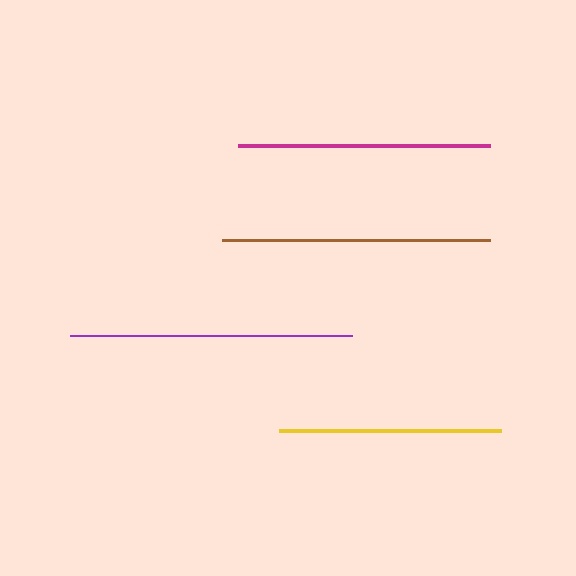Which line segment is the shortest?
The yellow line is the shortest at approximately 222 pixels.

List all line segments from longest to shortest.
From longest to shortest: purple, brown, magenta, yellow.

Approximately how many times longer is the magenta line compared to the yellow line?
The magenta line is approximately 1.1 times the length of the yellow line.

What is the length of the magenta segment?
The magenta segment is approximately 252 pixels long.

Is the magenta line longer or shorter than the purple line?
The purple line is longer than the magenta line.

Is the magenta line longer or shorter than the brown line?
The brown line is longer than the magenta line.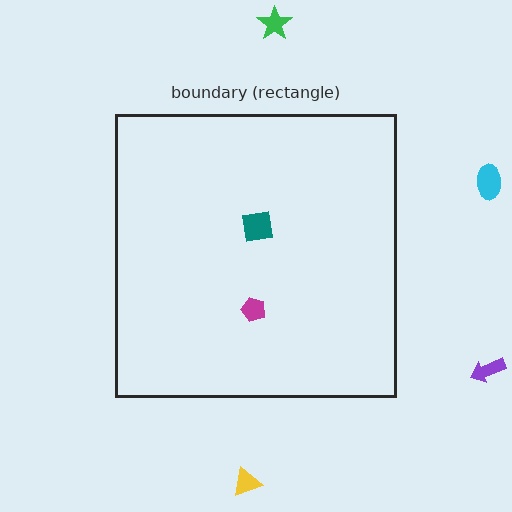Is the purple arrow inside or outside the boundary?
Outside.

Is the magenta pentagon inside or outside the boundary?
Inside.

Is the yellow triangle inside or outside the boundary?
Outside.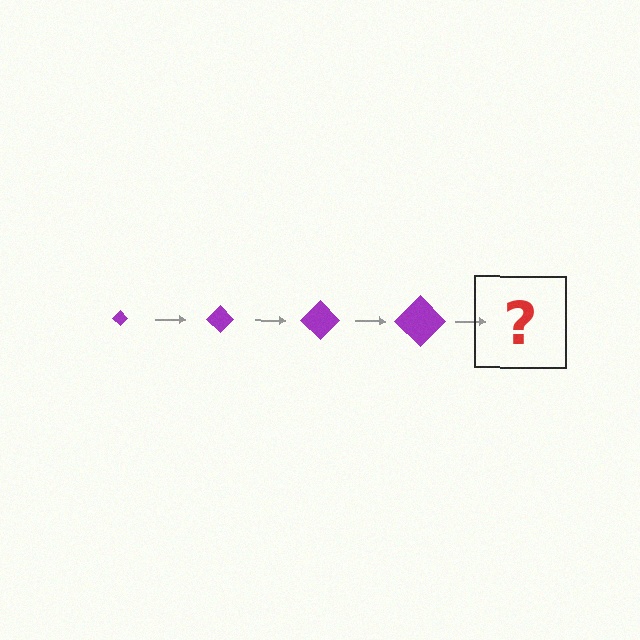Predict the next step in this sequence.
The next step is a purple diamond, larger than the previous one.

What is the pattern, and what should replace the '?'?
The pattern is that the diamond gets progressively larger each step. The '?' should be a purple diamond, larger than the previous one.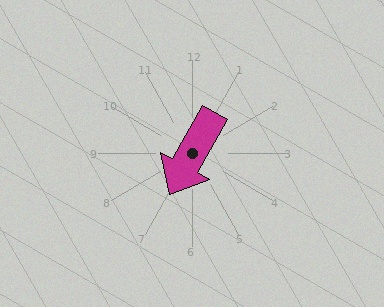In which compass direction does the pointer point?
Southwest.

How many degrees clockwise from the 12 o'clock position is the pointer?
Approximately 209 degrees.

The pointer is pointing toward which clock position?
Roughly 7 o'clock.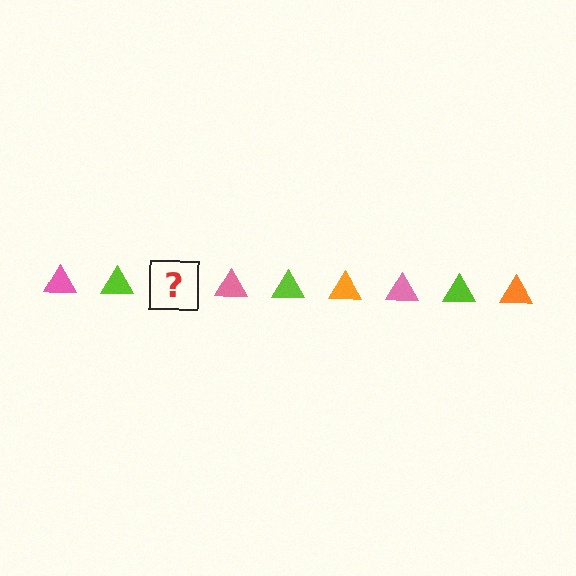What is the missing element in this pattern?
The missing element is an orange triangle.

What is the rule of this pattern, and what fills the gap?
The rule is that the pattern cycles through pink, lime, orange triangles. The gap should be filled with an orange triangle.